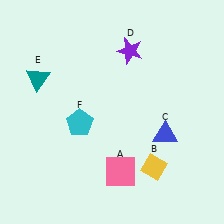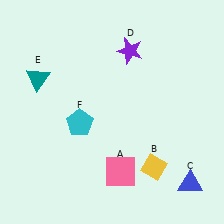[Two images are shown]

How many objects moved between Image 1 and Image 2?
1 object moved between the two images.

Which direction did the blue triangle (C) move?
The blue triangle (C) moved down.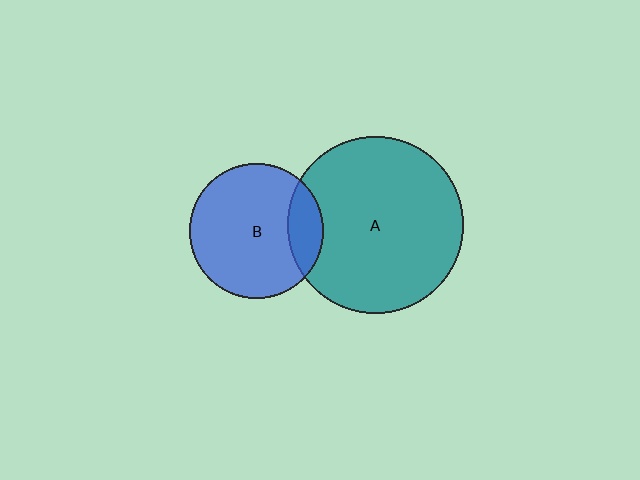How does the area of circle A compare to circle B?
Approximately 1.7 times.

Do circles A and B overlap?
Yes.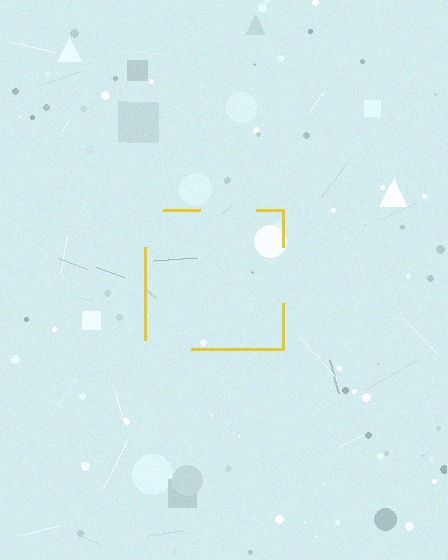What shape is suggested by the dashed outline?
The dashed outline suggests a square.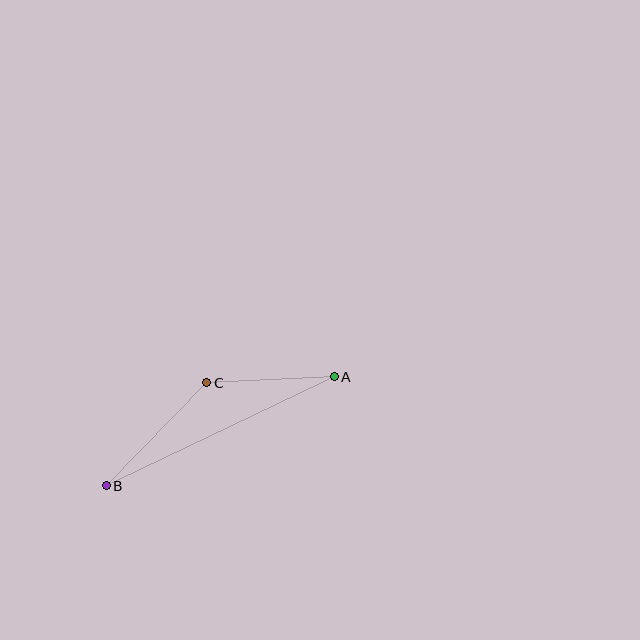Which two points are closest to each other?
Points A and C are closest to each other.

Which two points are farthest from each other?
Points A and B are farthest from each other.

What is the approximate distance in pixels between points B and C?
The distance between B and C is approximately 144 pixels.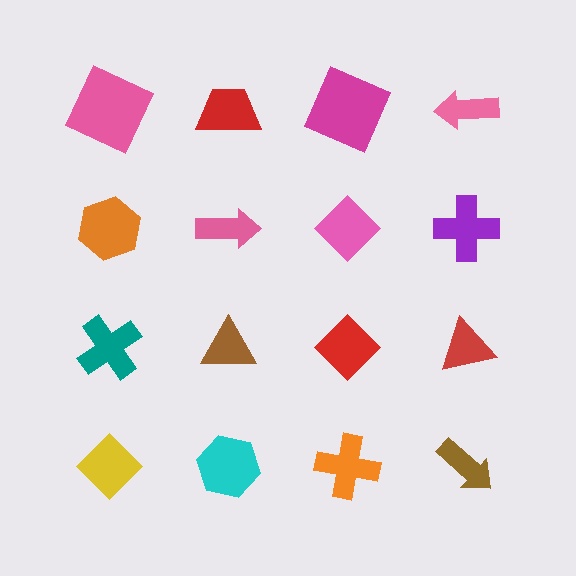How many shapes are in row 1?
4 shapes.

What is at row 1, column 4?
A pink arrow.